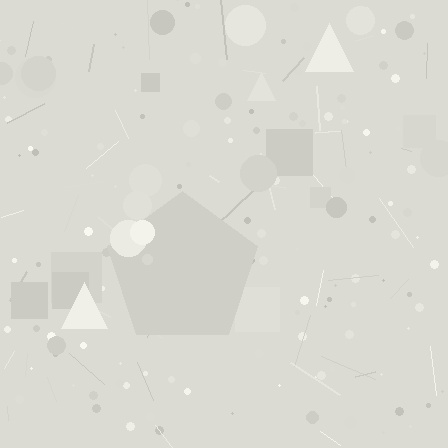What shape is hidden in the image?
A pentagon is hidden in the image.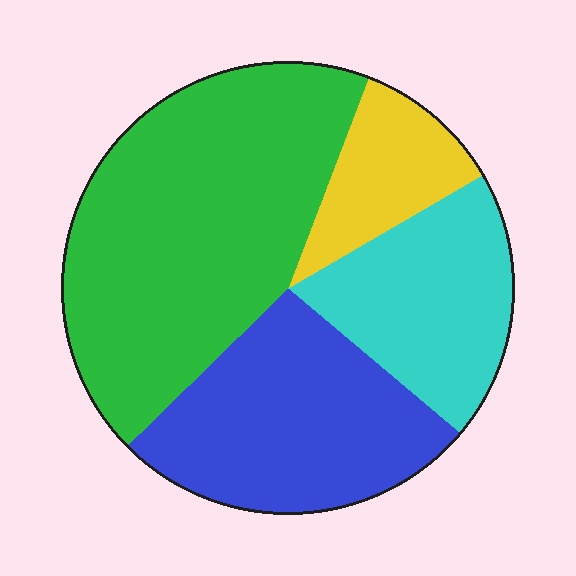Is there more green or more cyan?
Green.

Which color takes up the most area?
Green, at roughly 45%.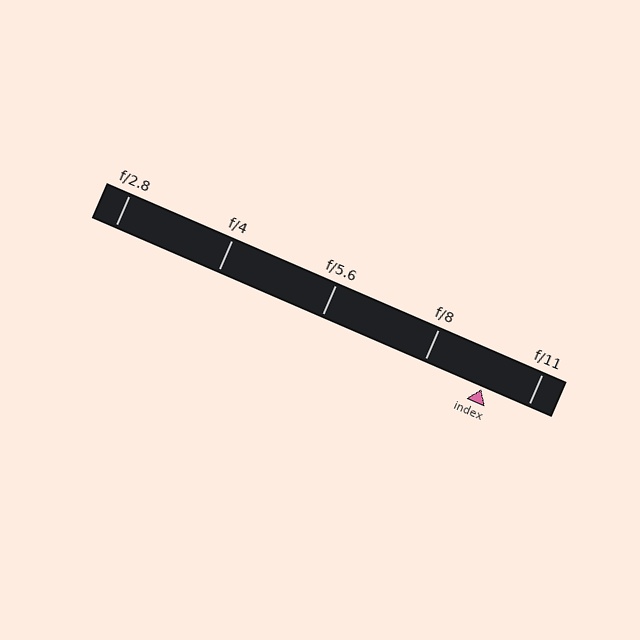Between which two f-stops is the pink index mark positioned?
The index mark is between f/8 and f/11.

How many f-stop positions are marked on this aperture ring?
There are 5 f-stop positions marked.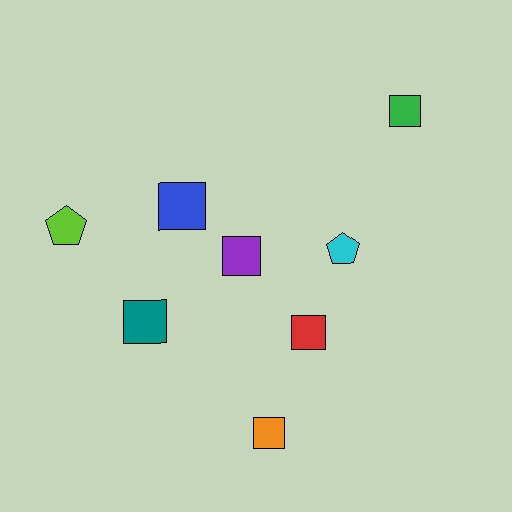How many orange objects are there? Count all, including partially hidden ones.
There is 1 orange object.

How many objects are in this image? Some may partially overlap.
There are 8 objects.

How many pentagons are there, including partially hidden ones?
There are 2 pentagons.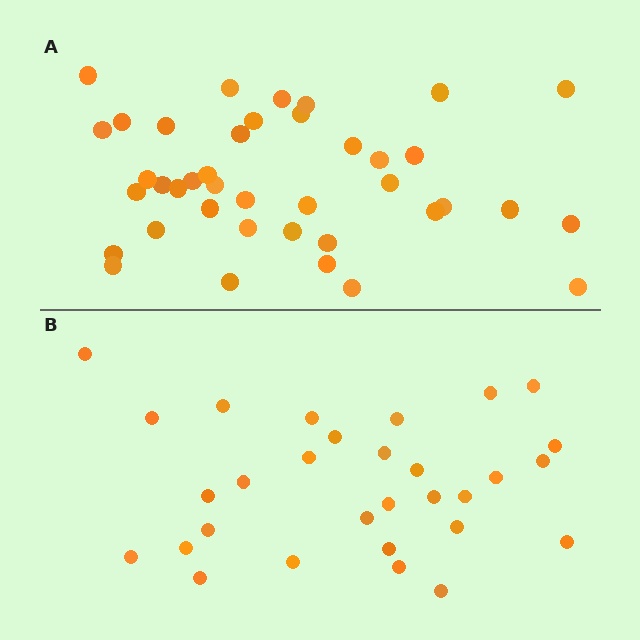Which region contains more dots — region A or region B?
Region A (the top region) has more dots.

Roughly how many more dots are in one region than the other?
Region A has roughly 10 or so more dots than region B.